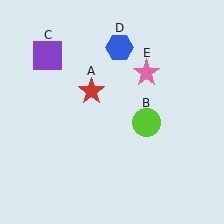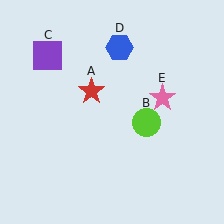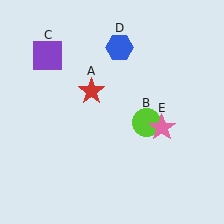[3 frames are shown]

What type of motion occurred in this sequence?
The pink star (object E) rotated clockwise around the center of the scene.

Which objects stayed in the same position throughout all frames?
Red star (object A) and lime circle (object B) and purple square (object C) and blue hexagon (object D) remained stationary.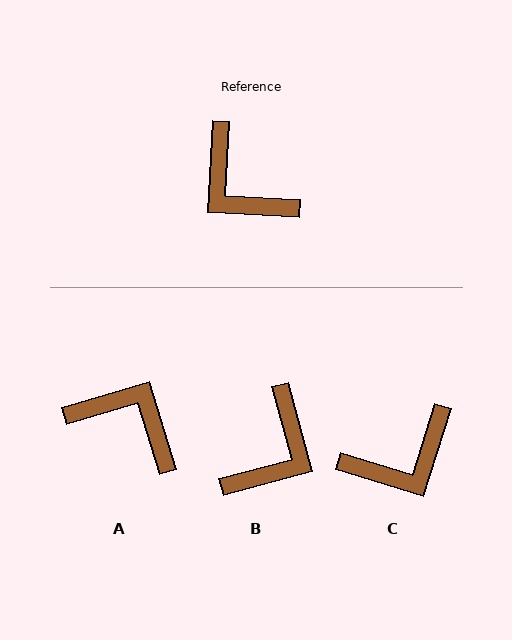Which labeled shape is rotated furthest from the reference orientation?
A, about 160 degrees away.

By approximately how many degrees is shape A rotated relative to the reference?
Approximately 160 degrees clockwise.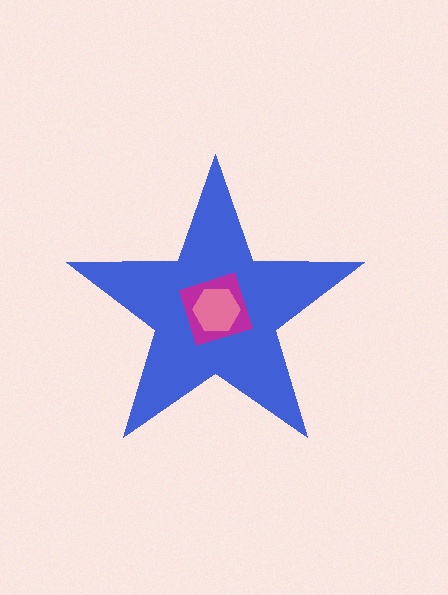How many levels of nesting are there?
3.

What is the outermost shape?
The blue star.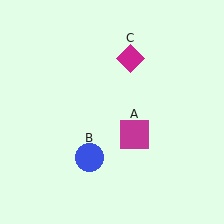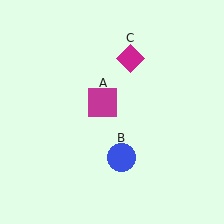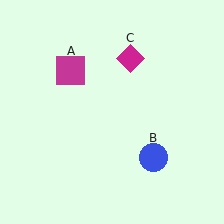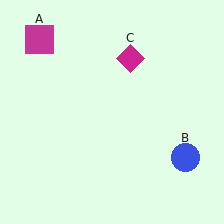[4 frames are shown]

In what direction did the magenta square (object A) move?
The magenta square (object A) moved up and to the left.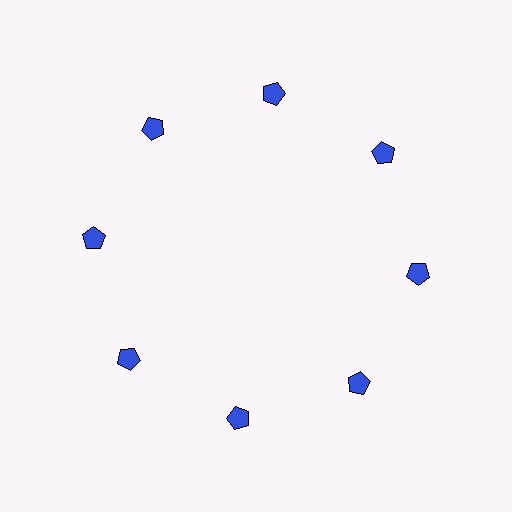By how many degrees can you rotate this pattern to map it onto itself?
The pattern maps onto itself every 45 degrees of rotation.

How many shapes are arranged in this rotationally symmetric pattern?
There are 8 shapes, arranged in 8 groups of 1.